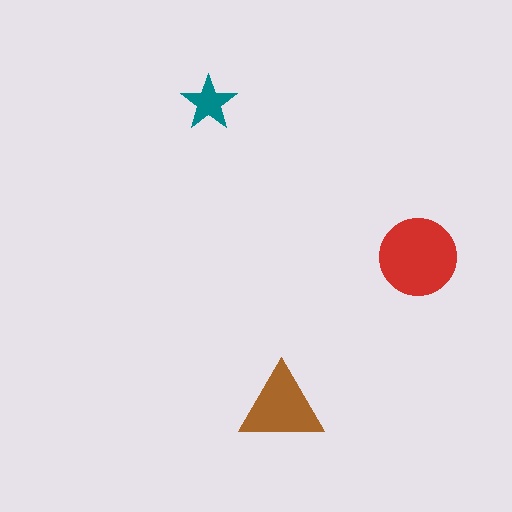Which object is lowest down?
The brown triangle is bottommost.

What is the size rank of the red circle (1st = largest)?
1st.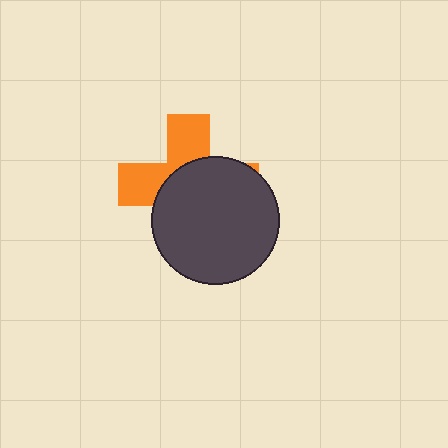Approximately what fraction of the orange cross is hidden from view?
Roughly 60% of the orange cross is hidden behind the dark gray circle.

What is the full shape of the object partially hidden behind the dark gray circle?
The partially hidden object is an orange cross.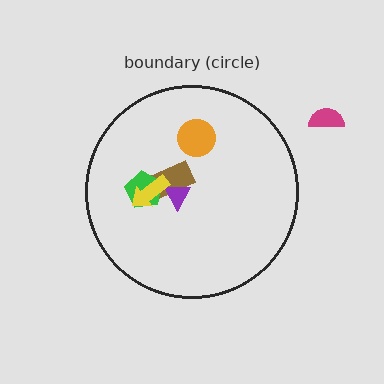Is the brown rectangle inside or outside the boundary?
Inside.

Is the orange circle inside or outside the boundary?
Inside.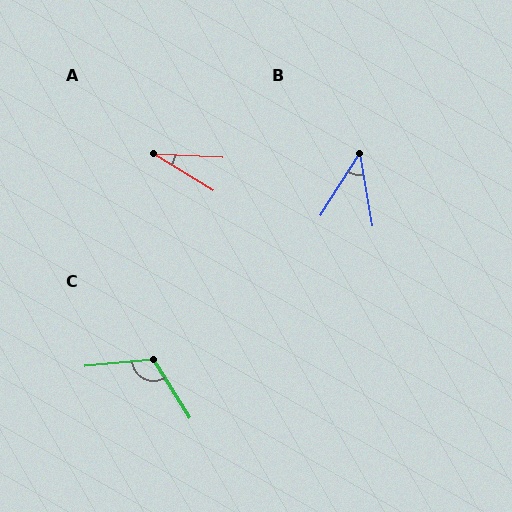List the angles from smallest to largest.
A (28°), B (42°), C (117°).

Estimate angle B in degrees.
Approximately 42 degrees.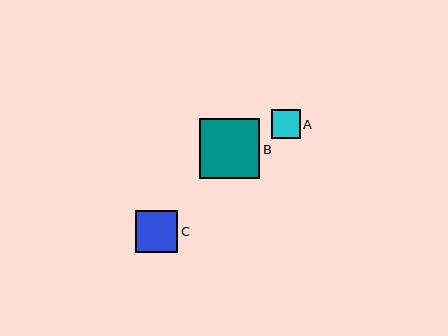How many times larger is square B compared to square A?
Square B is approximately 2.1 times the size of square A.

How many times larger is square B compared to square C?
Square B is approximately 1.4 times the size of square C.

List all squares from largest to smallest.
From largest to smallest: B, C, A.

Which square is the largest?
Square B is the largest with a size of approximately 60 pixels.